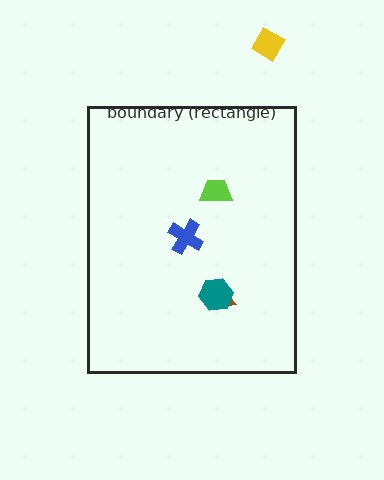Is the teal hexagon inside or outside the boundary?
Inside.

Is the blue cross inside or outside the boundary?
Inside.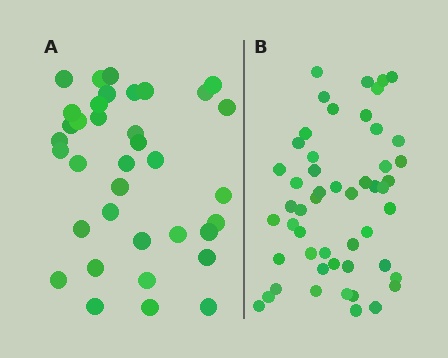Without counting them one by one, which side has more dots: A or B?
Region B (the right region) has more dots.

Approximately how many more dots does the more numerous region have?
Region B has approximately 15 more dots than region A.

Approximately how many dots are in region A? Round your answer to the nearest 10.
About 40 dots. (The exact count is 36, which rounds to 40.)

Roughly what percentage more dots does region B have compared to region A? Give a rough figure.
About 40% more.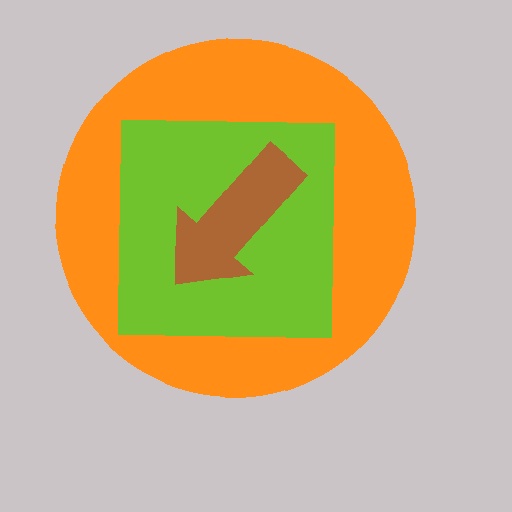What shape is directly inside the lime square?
The brown arrow.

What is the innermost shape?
The brown arrow.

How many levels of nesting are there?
3.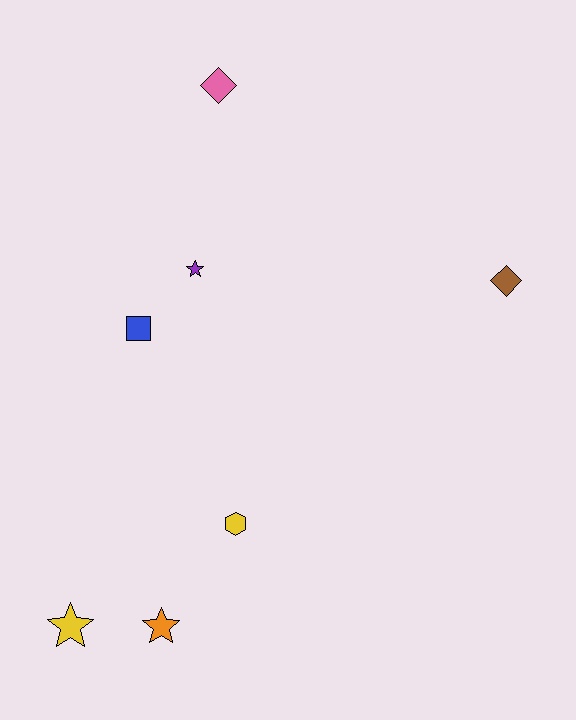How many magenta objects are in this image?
There are no magenta objects.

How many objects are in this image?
There are 7 objects.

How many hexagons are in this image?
There is 1 hexagon.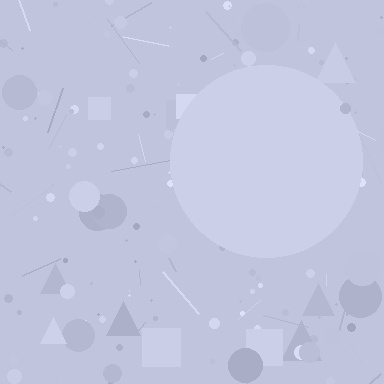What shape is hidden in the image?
A circle is hidden in the image.